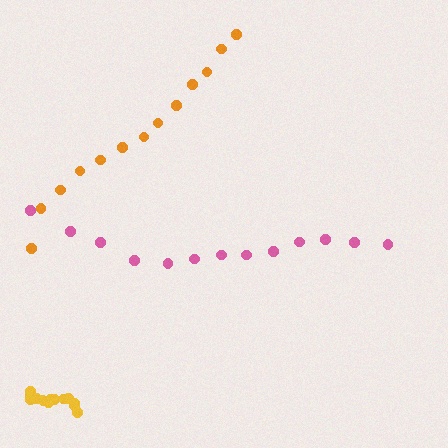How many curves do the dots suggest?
There are 3 distinct paths.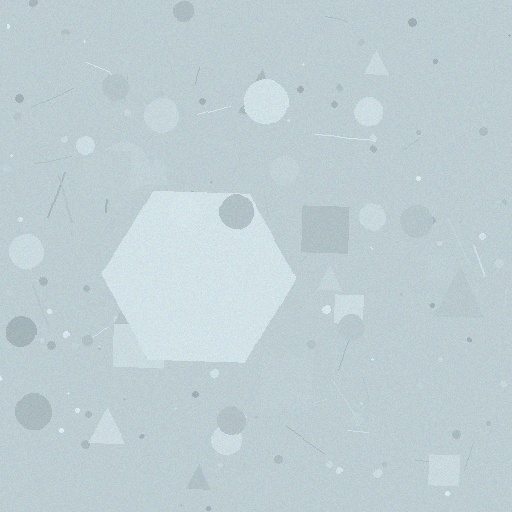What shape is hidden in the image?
A hexagon is hidden in the image.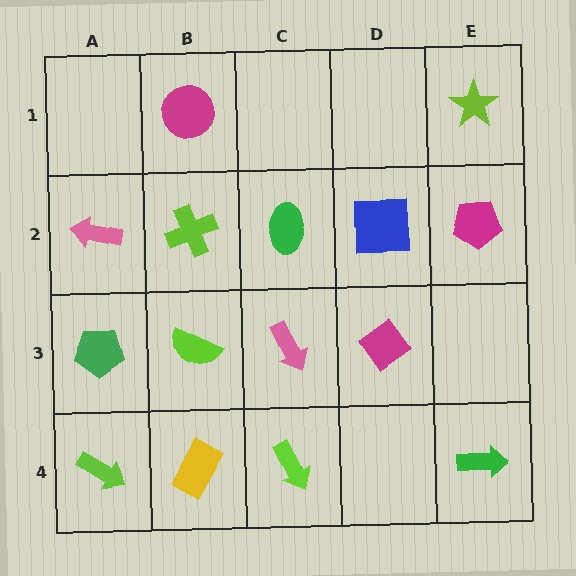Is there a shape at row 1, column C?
No, that cell is empty.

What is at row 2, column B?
A lime cross.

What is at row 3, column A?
A green pentagon.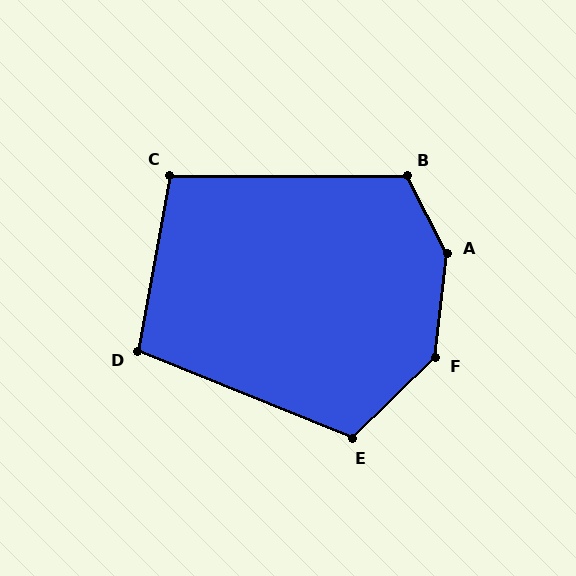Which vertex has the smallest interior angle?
C, at approximately 100 degrees.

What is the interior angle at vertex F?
Approximately 141 degrees (obtuse).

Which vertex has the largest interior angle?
A, at approximately 146 degrees.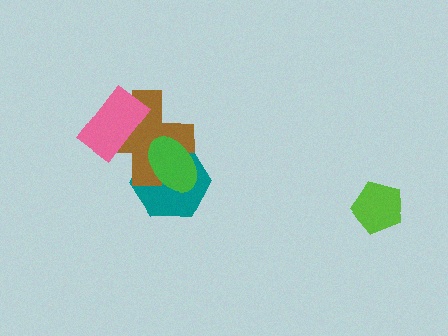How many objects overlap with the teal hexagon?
2 objects overlap with the teal hexagon.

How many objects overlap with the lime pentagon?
0 objects overlap with the lime pentagon.